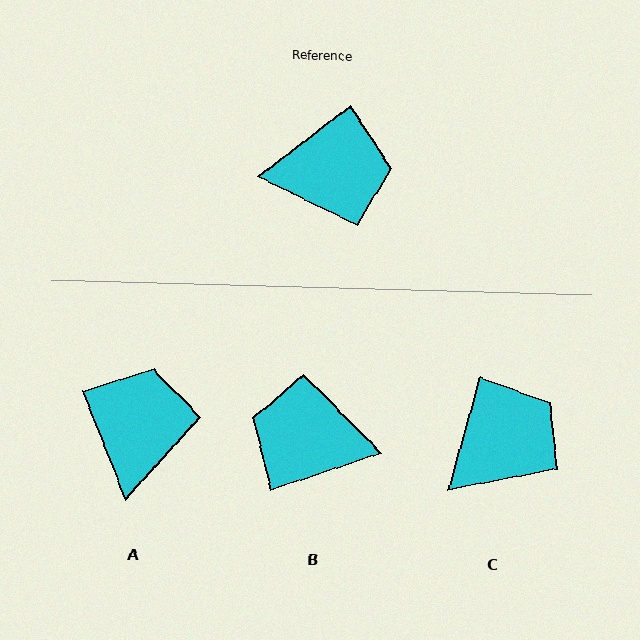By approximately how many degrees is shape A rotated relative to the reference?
Approximately 74 degrees counter-clockwise.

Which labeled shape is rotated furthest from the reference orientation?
B, about 161 degrees away.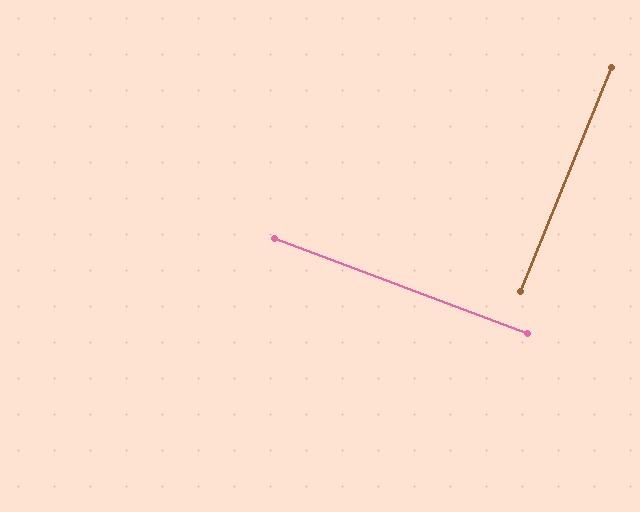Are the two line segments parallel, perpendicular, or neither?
Perpendicular — they meet at approximately 88°.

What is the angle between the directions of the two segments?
Approximately 88 degrees.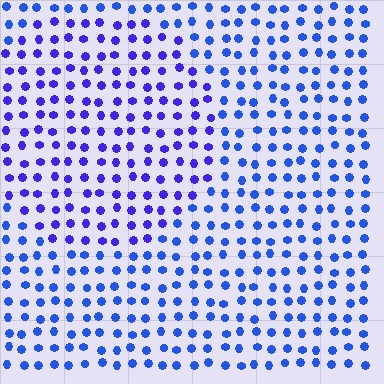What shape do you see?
I see a circle.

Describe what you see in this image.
The image is filled with small blue elements in a uniform arrangement. A circle-shaped region is visible where the elements are tinted to a slightly different hue, forming a subtle color boundary.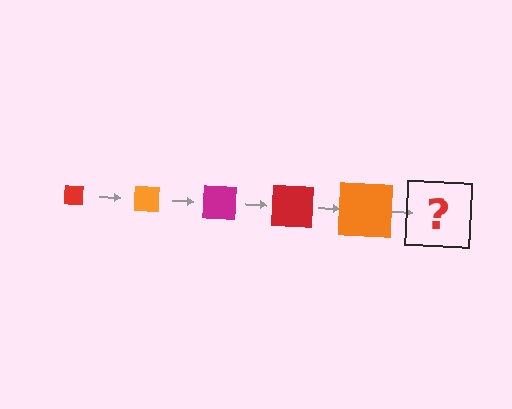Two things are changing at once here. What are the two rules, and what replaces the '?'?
The two rules are that the square grows larger each step and the color cycles through red, orange, and magenta. The '?' should be a magenta square, larger than the previous one.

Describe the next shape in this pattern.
It should be a magenta square, larger than the previous one.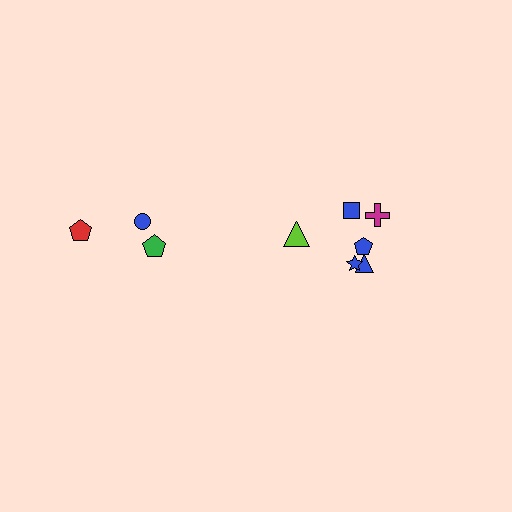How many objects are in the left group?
There are 3 objects.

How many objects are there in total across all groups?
There are 9 objects.